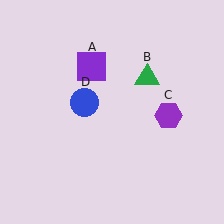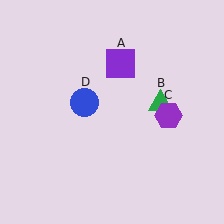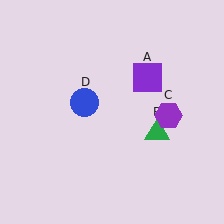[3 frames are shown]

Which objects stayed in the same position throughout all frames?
Purple hexagon (object C) and blue circle (object D) remained stationary.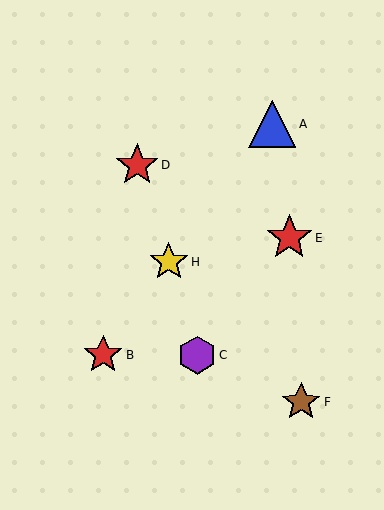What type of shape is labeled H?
Shape H is a yellow star.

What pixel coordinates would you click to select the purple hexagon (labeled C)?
Click at (197, 355) to select the purple hexagon C.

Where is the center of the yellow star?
The center of the yellow star is at (169, 262).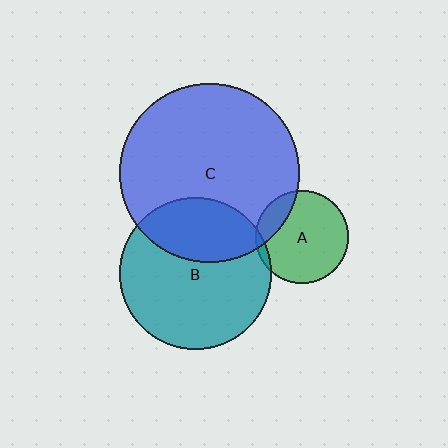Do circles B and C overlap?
Yes.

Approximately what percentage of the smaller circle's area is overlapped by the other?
Approximately 30%.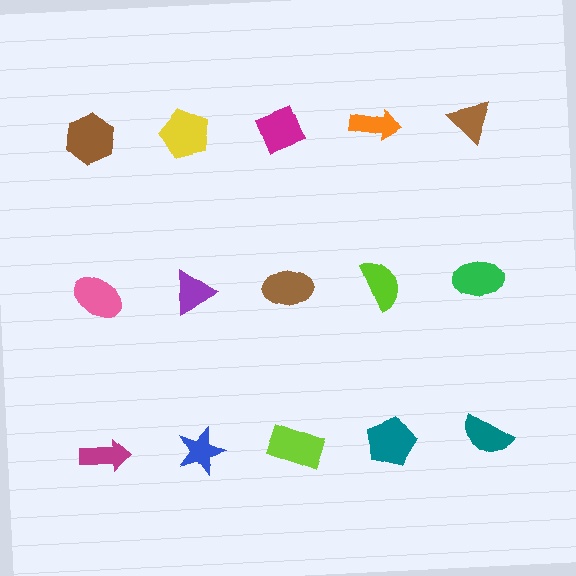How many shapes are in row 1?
5 shapes.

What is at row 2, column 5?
A green ellipse.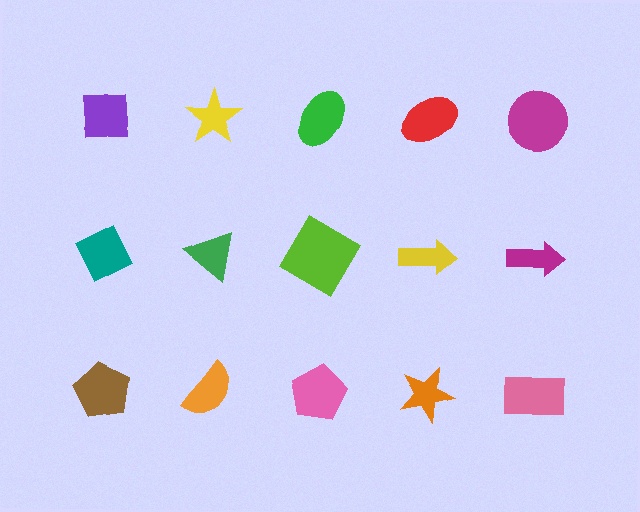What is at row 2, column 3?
A lime diamond.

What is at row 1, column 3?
A green ellipse.